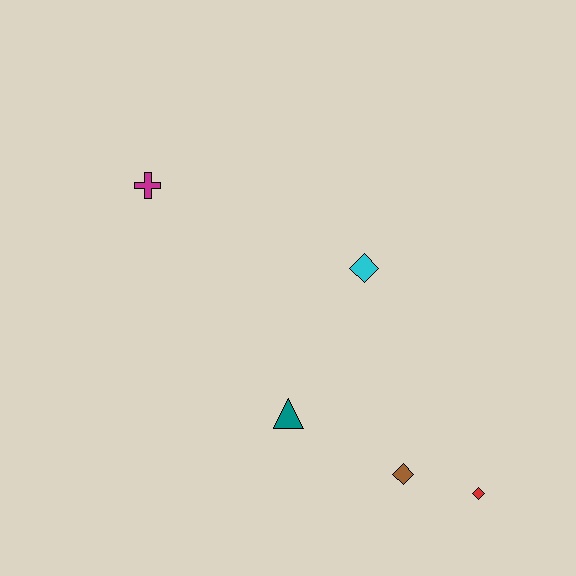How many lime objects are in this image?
There are no lime objects.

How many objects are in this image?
There are 5 objects.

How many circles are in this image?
There are no circles.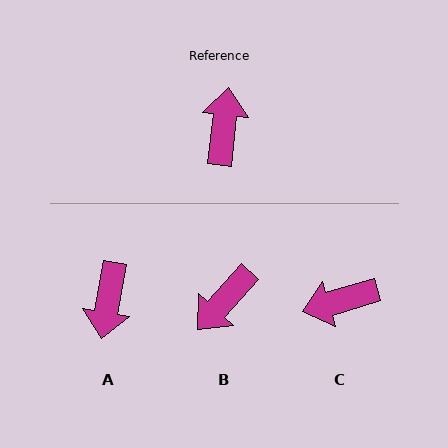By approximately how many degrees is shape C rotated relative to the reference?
Approximately 113 degrees counter-clockwise.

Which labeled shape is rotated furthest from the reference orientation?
A, about 177 degrees away.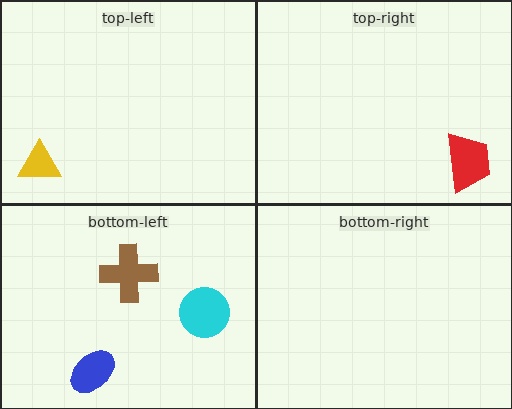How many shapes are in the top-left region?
1.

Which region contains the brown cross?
The bottom-left region.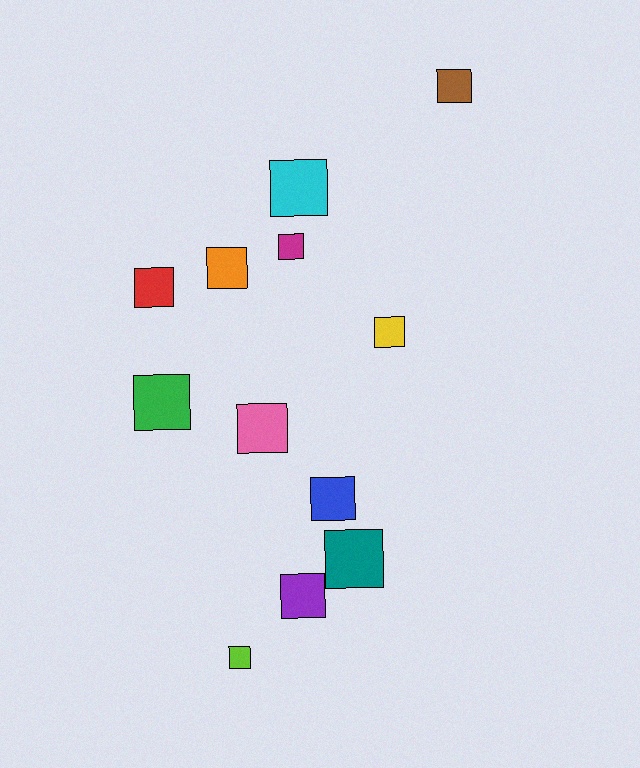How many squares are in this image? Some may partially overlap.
There are 12 squares.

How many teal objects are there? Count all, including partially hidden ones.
There is 1 teal object.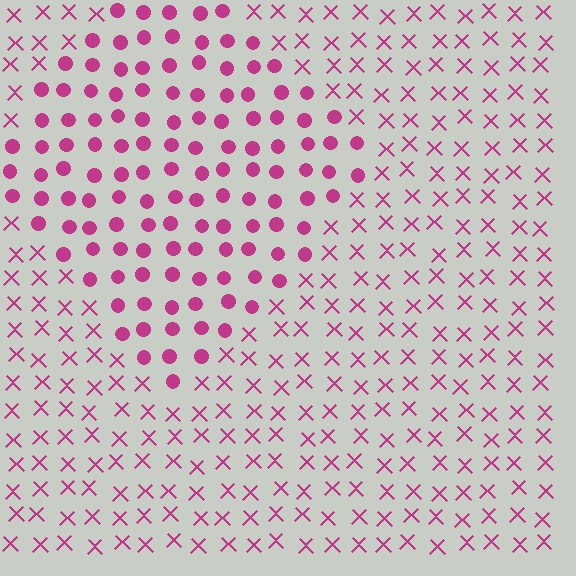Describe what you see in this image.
The image is filled with small magenta elements arranged in a uniform grid. A diamond-shaped region contains circles, while the surrounding area contains X marks. The boundary is defined purely by the change in element shape.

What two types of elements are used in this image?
The image uses circles inside the diamond region and X marks outside it.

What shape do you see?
I see a diamond.